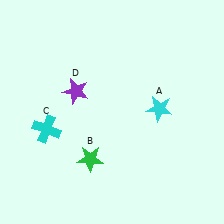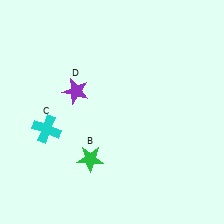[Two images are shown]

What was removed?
The cyan star (A) was removed in Image 2.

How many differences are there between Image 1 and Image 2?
There is 1 difference between the two images.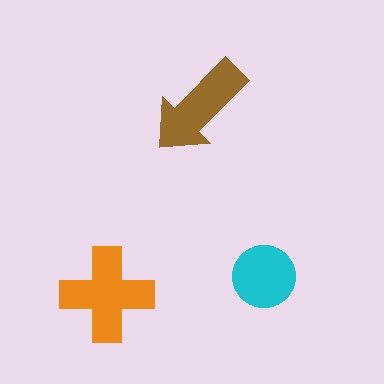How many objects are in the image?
There are 3 objects in the image.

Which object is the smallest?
The cyan circle.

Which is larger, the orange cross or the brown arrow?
The orange cross.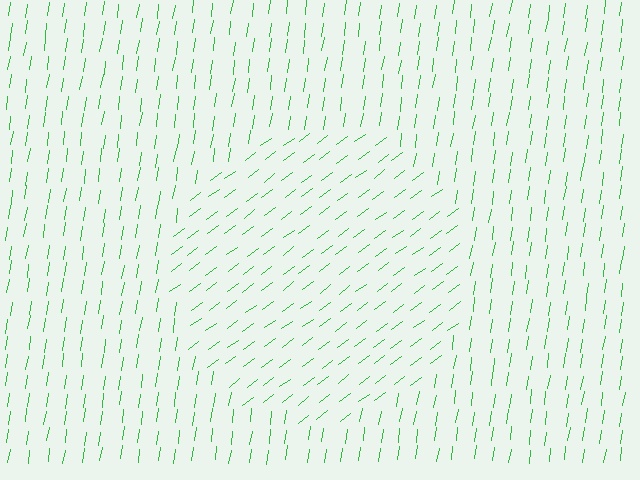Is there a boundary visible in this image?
Yes, there is a texture boundary formed by a change in line orientation.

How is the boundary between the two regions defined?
The boundary is defined purely by a change in line orientation (approximately 45 degrees difference). All lines are the same color and thickness.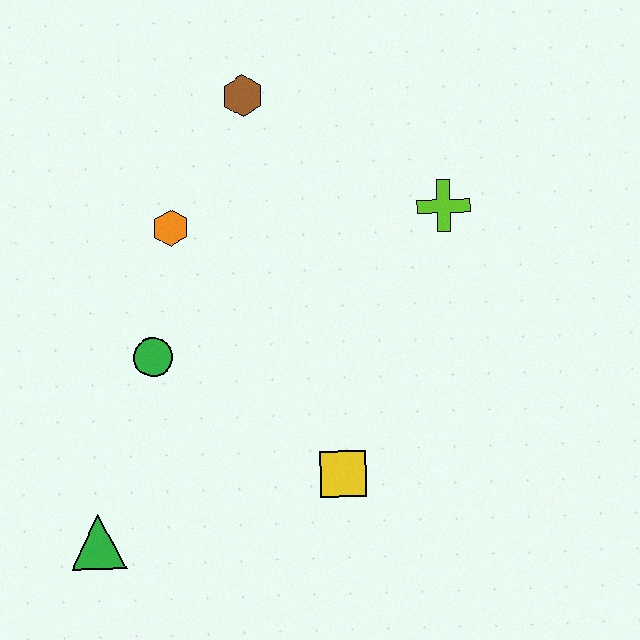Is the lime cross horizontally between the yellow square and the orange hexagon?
No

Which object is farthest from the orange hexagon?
The green triangle is farthest from the orange hexagon.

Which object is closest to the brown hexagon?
The orange hexagon is closest to the brown hexagon.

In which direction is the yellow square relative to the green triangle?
The yellow square is to the right of the green triangle.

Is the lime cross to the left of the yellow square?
No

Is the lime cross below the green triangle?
No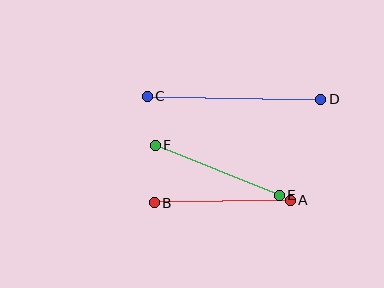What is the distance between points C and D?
The distance is approximately 173 pixels.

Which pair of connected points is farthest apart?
Points C and D are farthest apart.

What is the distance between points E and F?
The distance is approximately 134 pixels.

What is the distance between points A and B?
The distance is approximately 136 pixels.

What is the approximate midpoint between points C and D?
The midpoint is at approximately (234, 98) pixels.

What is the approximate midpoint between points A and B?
The midpoint is at approximately (222, 202) pixels.